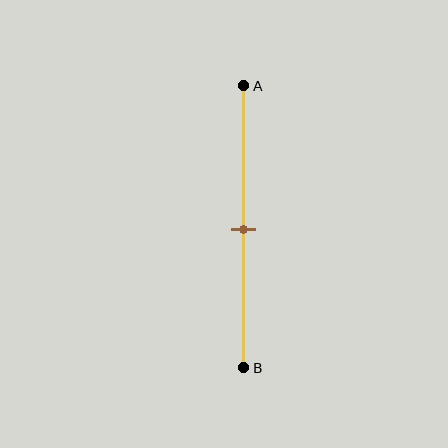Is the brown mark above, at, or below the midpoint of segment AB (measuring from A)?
The brown mark is approximately at the midpoint of segment AB.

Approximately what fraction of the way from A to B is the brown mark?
The brown mark is approximately 50% of the way from A to B.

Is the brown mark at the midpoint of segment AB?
Yes, the mark is approximately at the midpoint.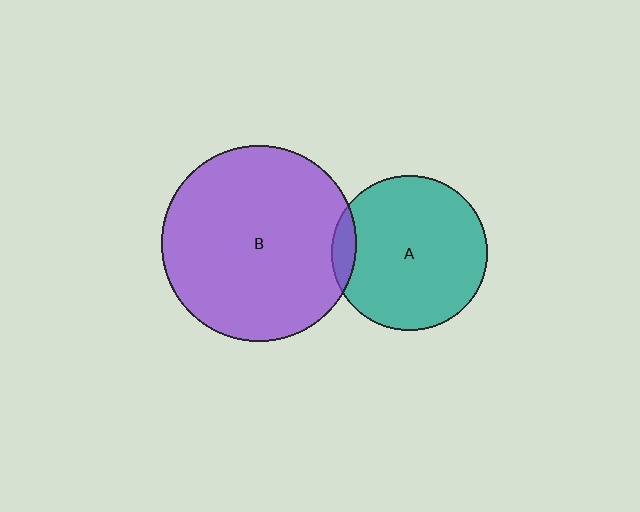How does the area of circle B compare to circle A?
Approximately 1.6 times.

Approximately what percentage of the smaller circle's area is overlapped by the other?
Approximately 10%.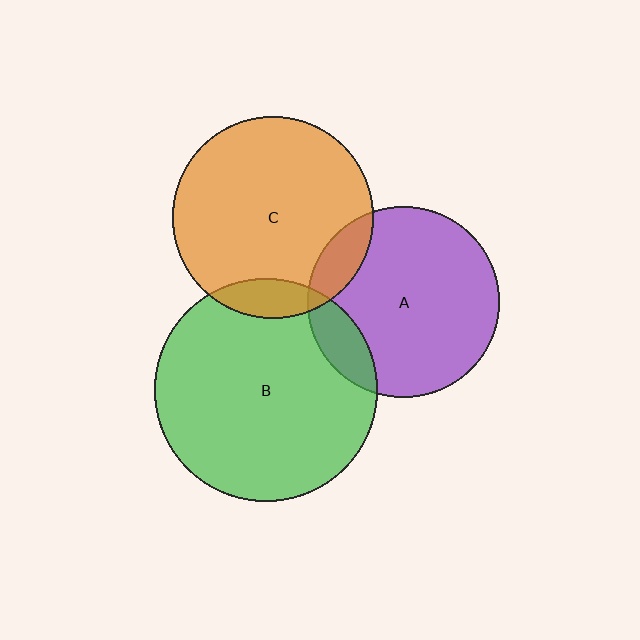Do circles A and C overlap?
Yes.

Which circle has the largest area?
Circle B (green).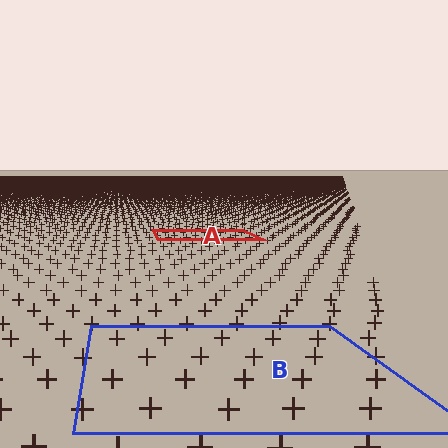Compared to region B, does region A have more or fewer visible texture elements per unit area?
Region A has more texture elements per unit area — they are packed more densely because it is farther away.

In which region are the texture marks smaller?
The texture marks are smaller in region A, because it is farther away.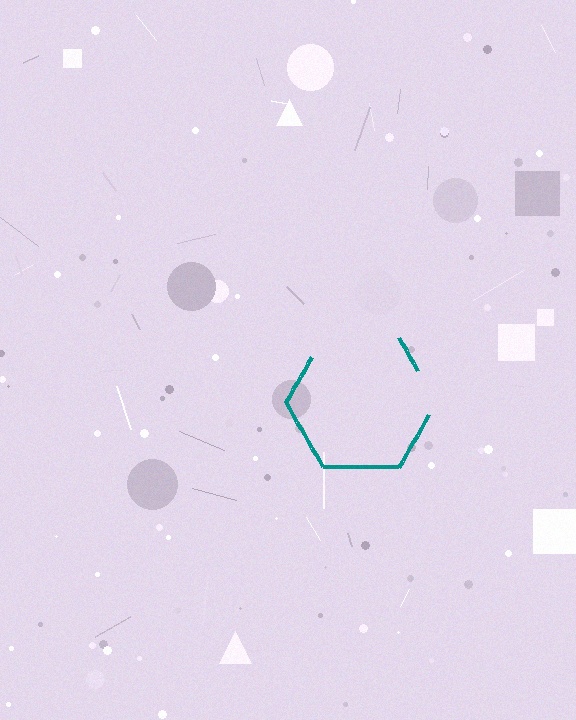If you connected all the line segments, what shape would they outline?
They would outline a hexagon.